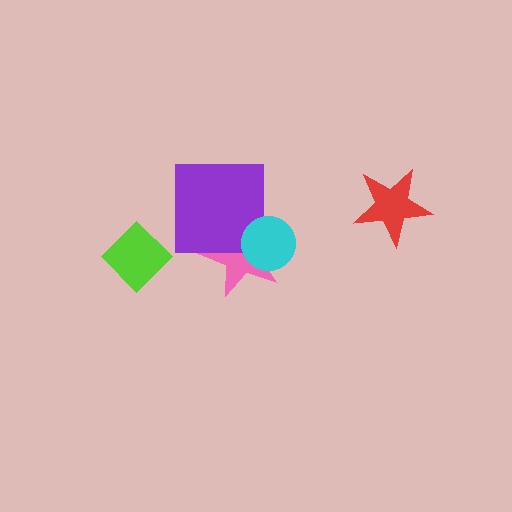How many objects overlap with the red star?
0 objects overlap with the red star.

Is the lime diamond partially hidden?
No, no other shape covers it.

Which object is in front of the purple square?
The cyan circle is in front of the purple square.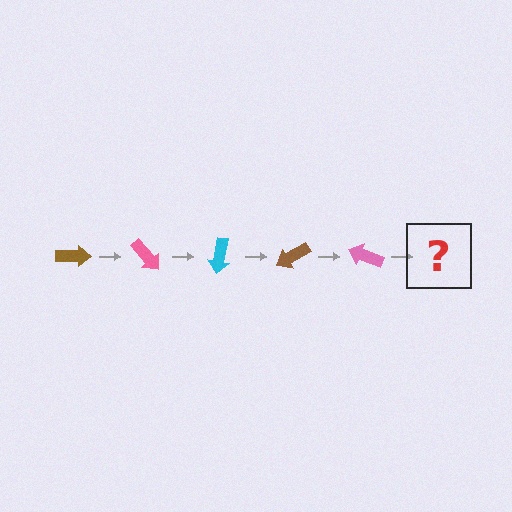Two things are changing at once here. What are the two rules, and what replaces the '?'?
The two rules are that it rotates 50 degrees each step and the color cycles through brown, pink, and cyan. The '?' should be a cyan arrow, rotated 250 degrees from the start.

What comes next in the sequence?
The next element should be a cyan arrow, rotated 250 degrees from the start.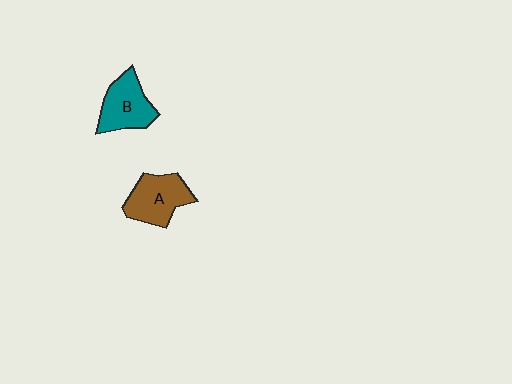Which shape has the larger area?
Shape A (brown).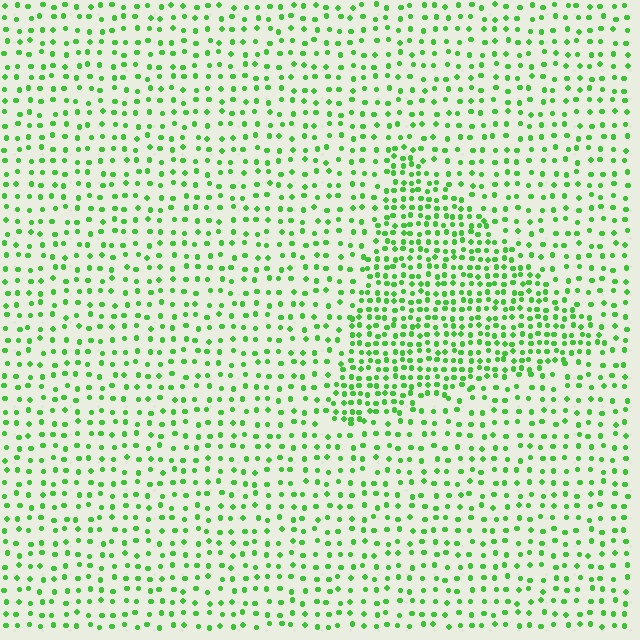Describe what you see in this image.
The image contains small green elements arranged at two different densities. A triangle-shaped region is visible where the elements are more densely packed than the surrounding area.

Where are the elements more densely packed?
The elements are more densely packed inside the triangle boundary.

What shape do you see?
I see a triangle.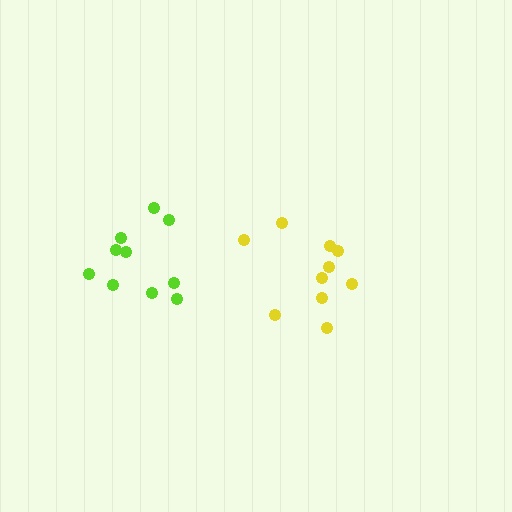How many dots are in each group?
Group 1: 10 dots, Group 2: 10 dots (20 total).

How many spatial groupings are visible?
There are 2 spatial groupings.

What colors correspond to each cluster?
The clusters are colored: lime, yellow.